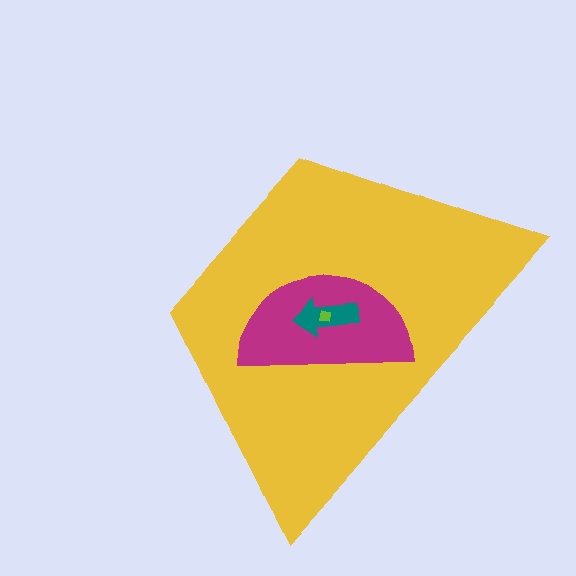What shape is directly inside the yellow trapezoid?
The magenta semicircle.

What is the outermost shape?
The yellow trapezoid.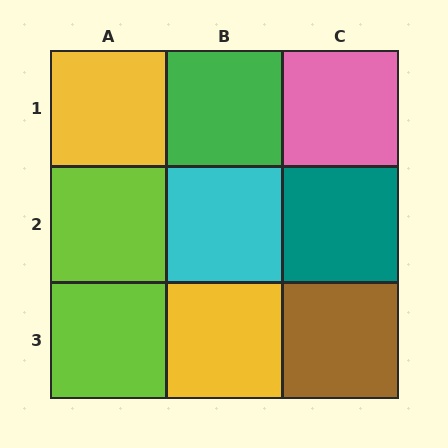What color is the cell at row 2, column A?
Lime.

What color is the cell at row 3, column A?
Lime.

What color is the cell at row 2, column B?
Cyan.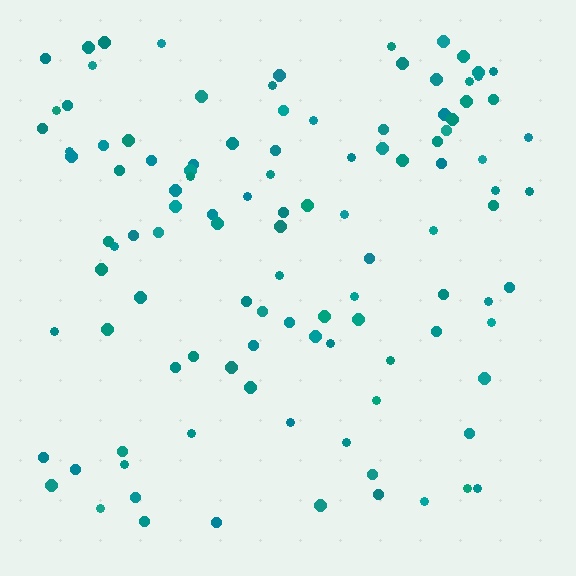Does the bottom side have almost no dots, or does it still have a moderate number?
Still a moderate number, just noticeably fewer than the top.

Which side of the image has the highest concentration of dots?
The top.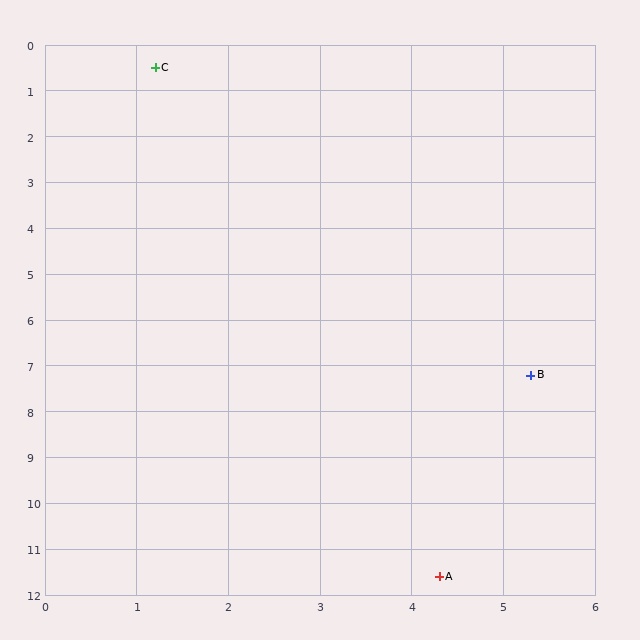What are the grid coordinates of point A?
Point A is at approximately (4.3, 11.6).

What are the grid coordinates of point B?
Point B is at approximately (5.3, 7.2).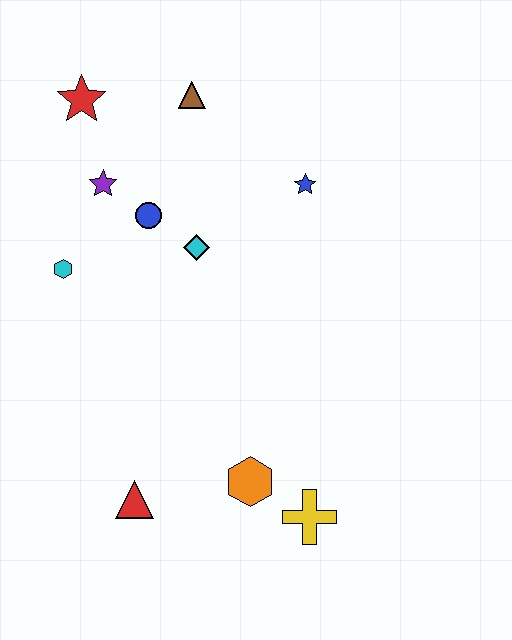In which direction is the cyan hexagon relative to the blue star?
The cyan hexagon is to the left of the blue star.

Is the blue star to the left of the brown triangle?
No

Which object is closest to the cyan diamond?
The blue circle is closest to the cyan diamond.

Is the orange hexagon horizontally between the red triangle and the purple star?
No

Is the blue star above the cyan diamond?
Yes